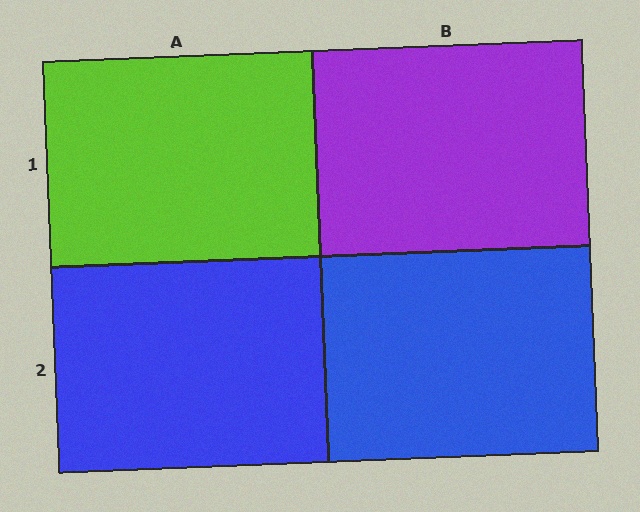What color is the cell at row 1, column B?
Purple.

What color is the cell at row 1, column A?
Lime.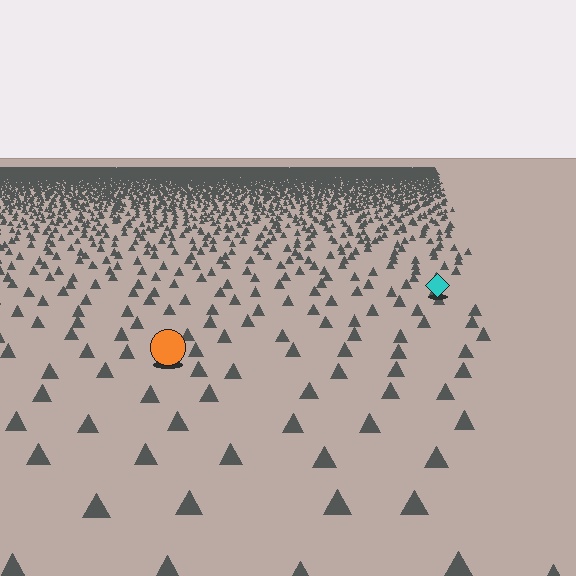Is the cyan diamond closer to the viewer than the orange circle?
No. The orange circle is closer — you can tell from the texture gradient: the ground texture is coarser near it.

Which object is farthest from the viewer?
The cyan diamond is farthest from the viewer. It appears smaller and the ground texture around it is denser.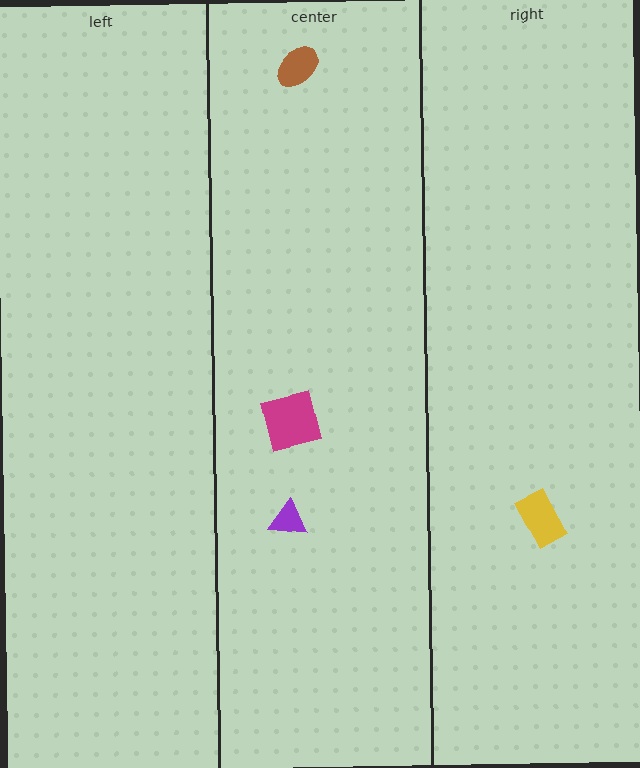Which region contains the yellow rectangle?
The right region.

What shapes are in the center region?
The brown ellipse, the purple triangle, the magenta square.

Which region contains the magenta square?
The center region.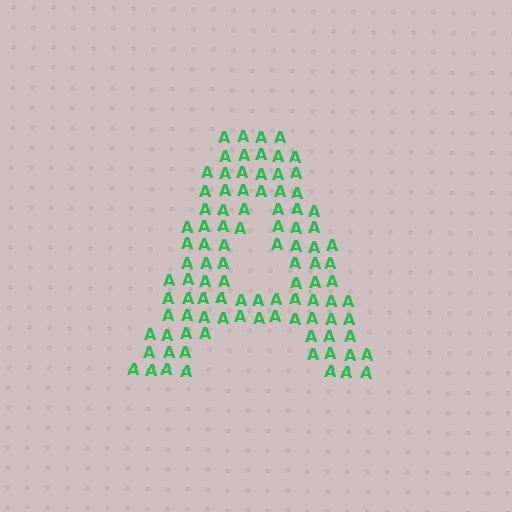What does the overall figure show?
The overall figure shows the letter A.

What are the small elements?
The small elements are letter A's.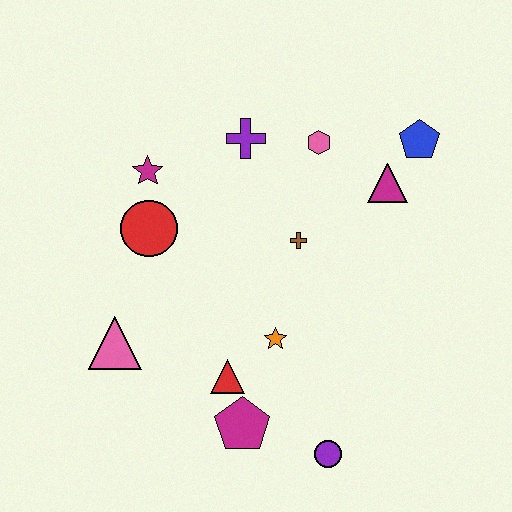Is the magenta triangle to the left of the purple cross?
No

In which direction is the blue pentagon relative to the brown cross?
The blue pentagon is to the right of the brown cross.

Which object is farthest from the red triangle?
The blue pentagon is farthest from the red triangle.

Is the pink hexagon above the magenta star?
Yes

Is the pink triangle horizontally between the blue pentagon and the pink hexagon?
No